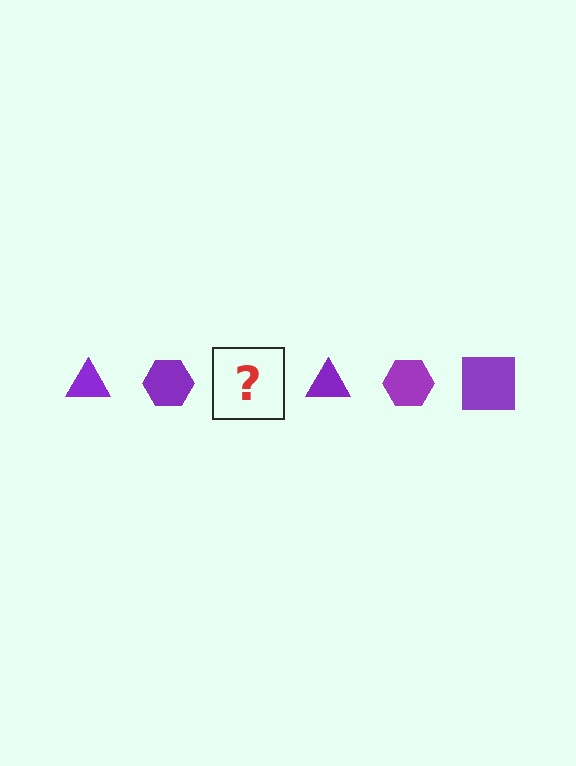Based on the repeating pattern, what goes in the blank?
The blank should be a purple square.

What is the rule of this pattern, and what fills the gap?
The rule is that the pattern cycles through triangle, hexagon, square shapes in purple. The gap should be filled with a purple square.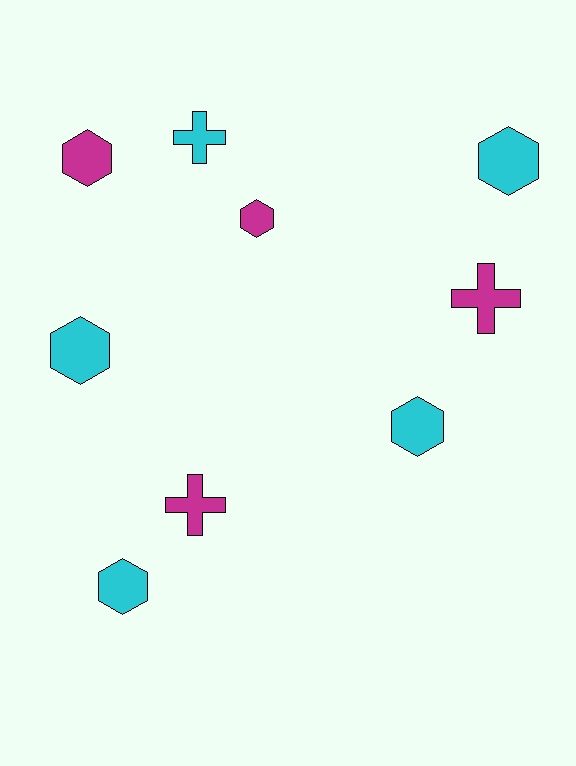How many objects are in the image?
There are 9 objects.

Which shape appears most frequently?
Hexagon, with 6 objects.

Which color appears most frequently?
Cyan, with 5 objects.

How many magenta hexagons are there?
There are 2 magenta hexagons.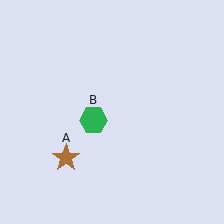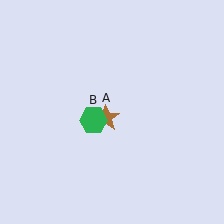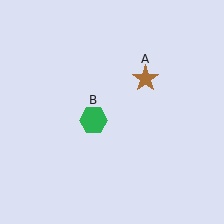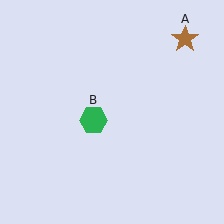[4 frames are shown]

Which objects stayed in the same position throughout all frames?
Green hexagon (object B) remained stationary.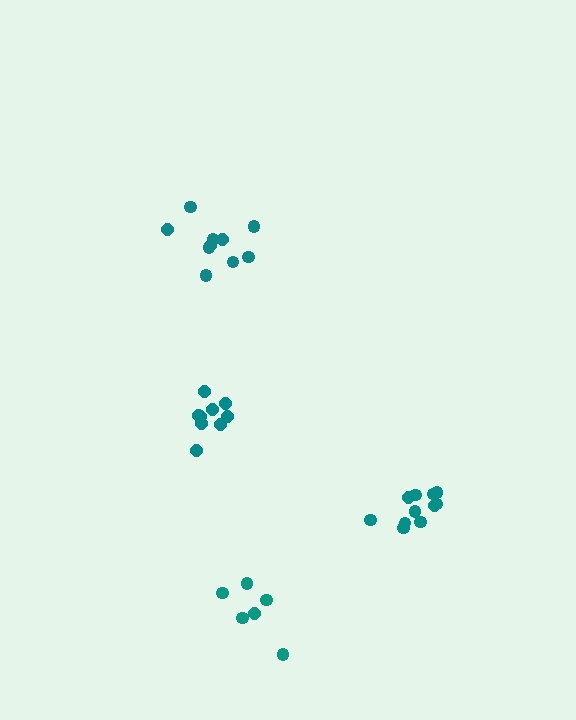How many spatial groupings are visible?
There are 4 spatial groupings.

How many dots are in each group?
Group 1: 6 dots, Group 2: 9 dots, Group 3: 11 dots, Group 4: 10 dots (36 total).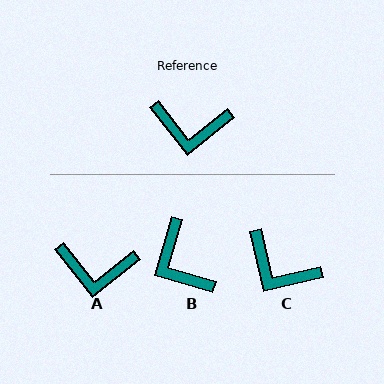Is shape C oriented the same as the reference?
No, it is off by about 26 degrees.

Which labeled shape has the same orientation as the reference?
A.